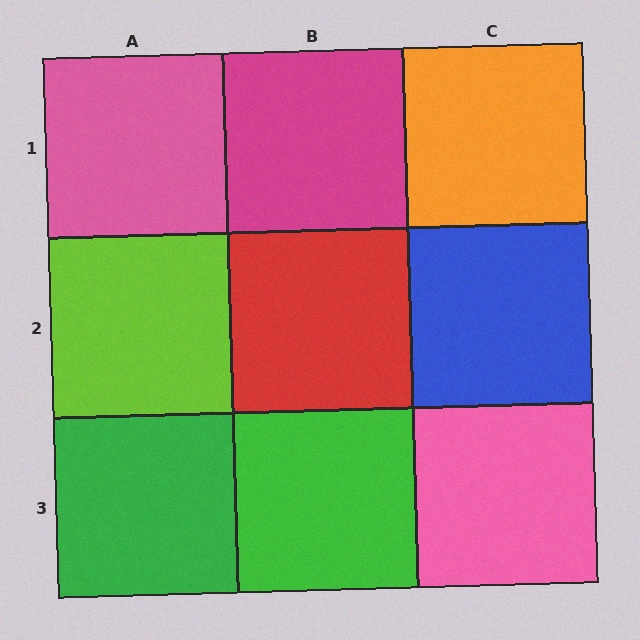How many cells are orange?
1 cell is orange.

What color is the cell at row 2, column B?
Red.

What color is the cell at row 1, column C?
Orange.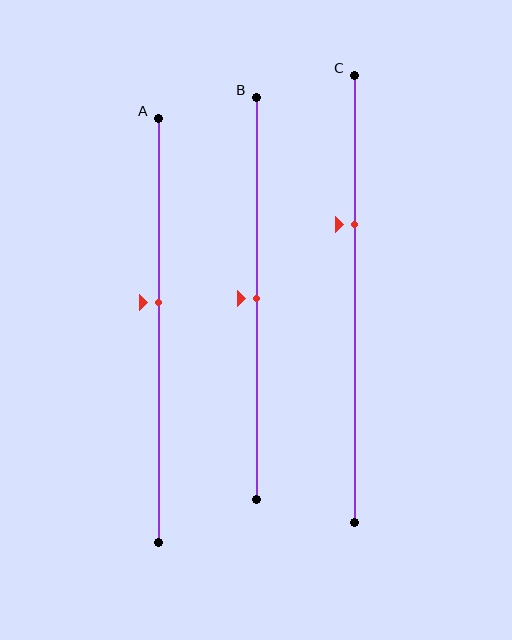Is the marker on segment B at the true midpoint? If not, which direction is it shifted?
Yes, the marker on segment B is at the true midpoint.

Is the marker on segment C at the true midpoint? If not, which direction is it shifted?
No, the marker on segment C is shifted upward by about 17% of the segment length.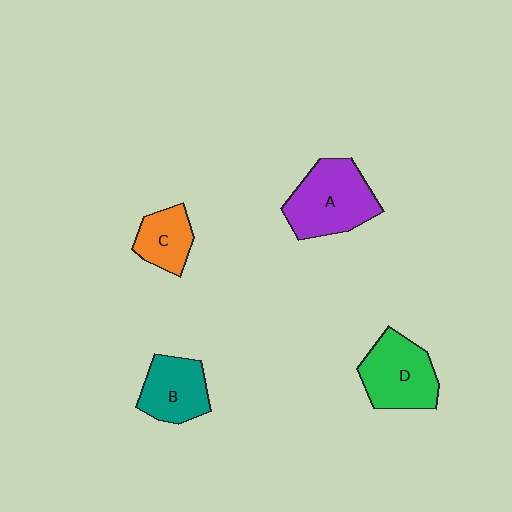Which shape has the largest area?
Shape A (purple).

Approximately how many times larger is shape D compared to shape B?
Approximately 1.2 times.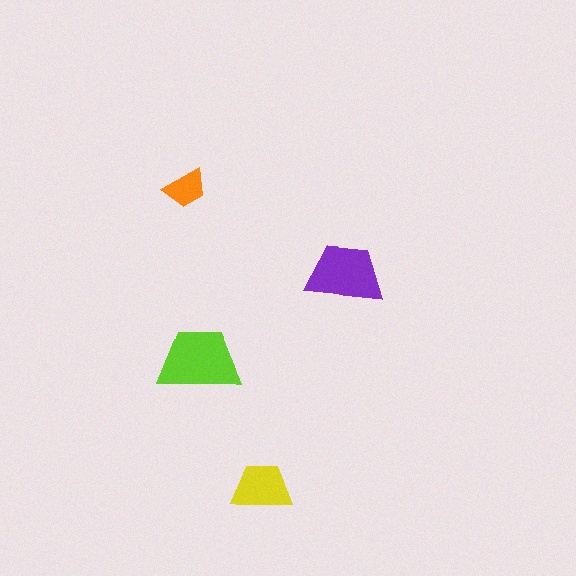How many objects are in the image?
There are 4 objects in the image.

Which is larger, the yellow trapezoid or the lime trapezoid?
The lime one.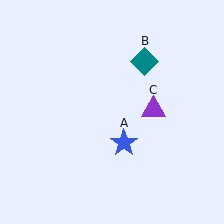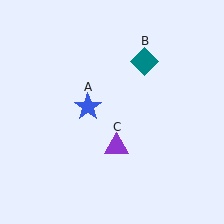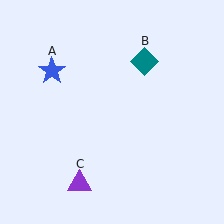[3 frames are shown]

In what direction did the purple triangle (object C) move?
The purple triangle (object C) moved down and to the left.